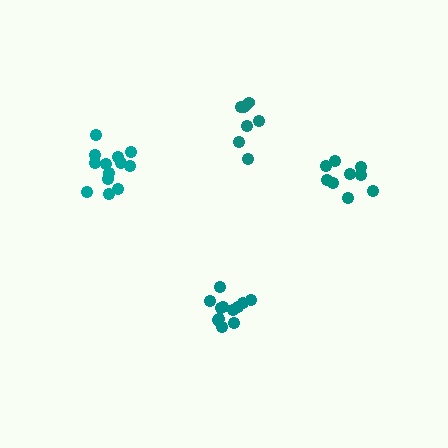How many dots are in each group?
Group 1: 9 dots, Group 2: 13 dots, Group 3: 8 dots, Group 4: 12 dots (42 total).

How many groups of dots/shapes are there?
There are 4 groups.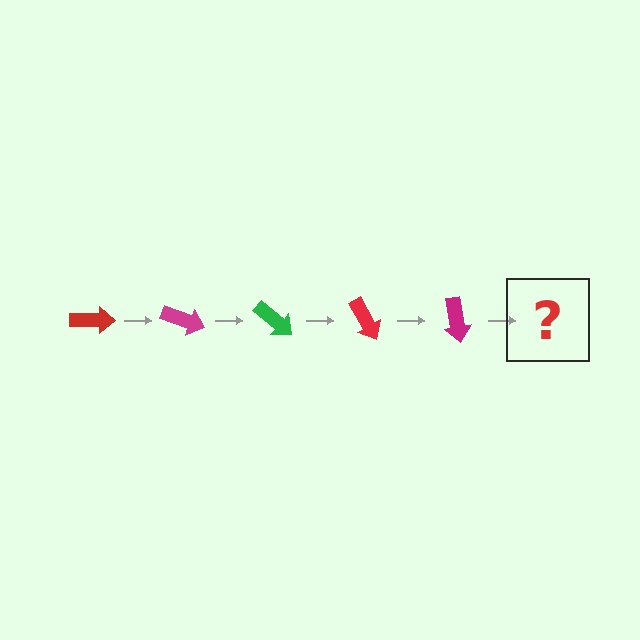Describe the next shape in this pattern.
It should be a green arrow, rotated 100 degrees from the start.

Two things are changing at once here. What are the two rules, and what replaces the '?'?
The two rules are that it rotates 20 degrees each step and the color cycles through red, magenta, and green. The '?' should be a green arrow, rotated 100 degrees from the start.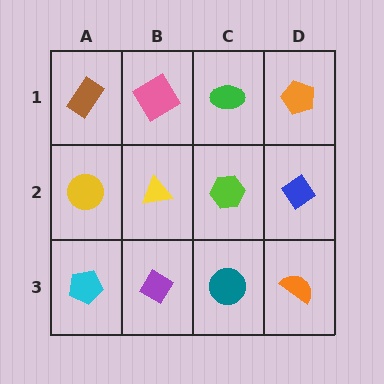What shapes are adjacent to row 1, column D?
A blue diamond (row 2, column D), a green ellipse (row 1, column C).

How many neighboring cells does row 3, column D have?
2.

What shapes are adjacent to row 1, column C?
A lime hexagon (row 2, column C), a pink diamond (row 1, column B), an orange pentagon (row 1, column D).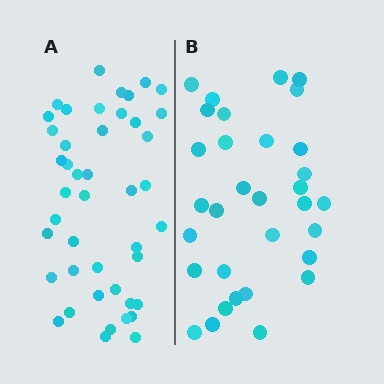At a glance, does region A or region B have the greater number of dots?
Region A (the left region) has more dots.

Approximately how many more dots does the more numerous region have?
Region A has roughly 12 or so more dots than region B.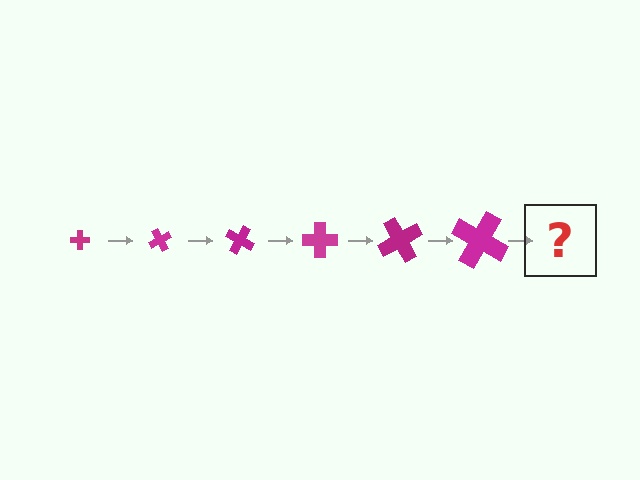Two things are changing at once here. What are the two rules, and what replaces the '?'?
The two rules are that the cross grows larger each step and it rotates 60 degrees each step. The '?' should be a cross, larger than the previous one and rotated 360 degrees from the start.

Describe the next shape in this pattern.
It should be a cross, larger than the previous one and rotated 360 degrees from the start.